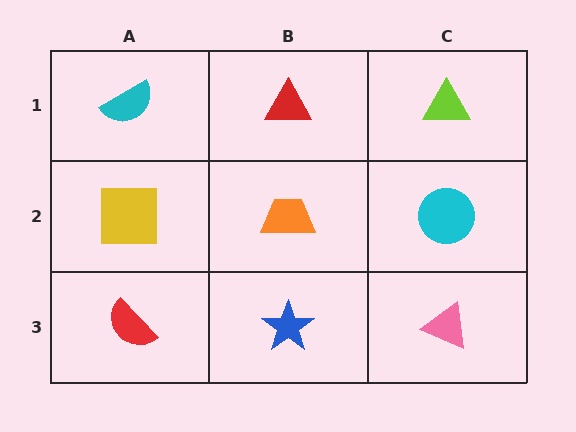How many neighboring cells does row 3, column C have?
2.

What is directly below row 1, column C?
A cyan circle.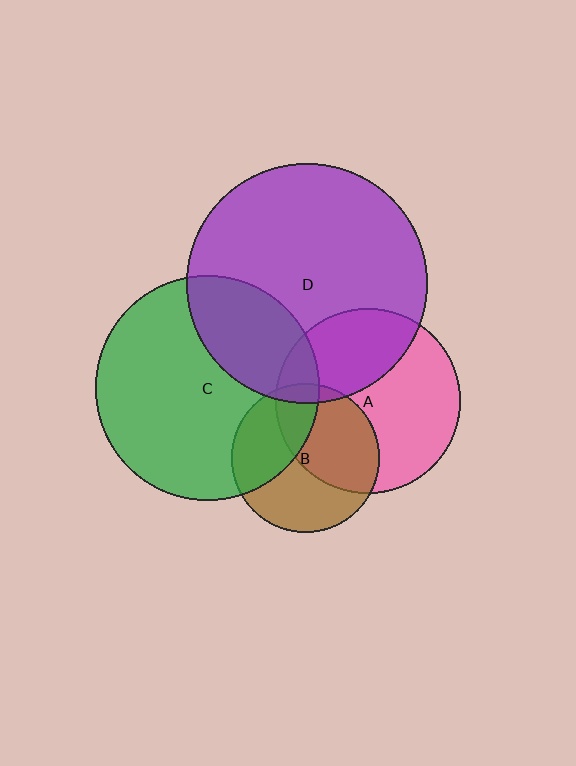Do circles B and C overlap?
Yes.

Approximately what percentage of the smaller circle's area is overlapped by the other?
Approximately 35%.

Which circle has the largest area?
Circle D (purple).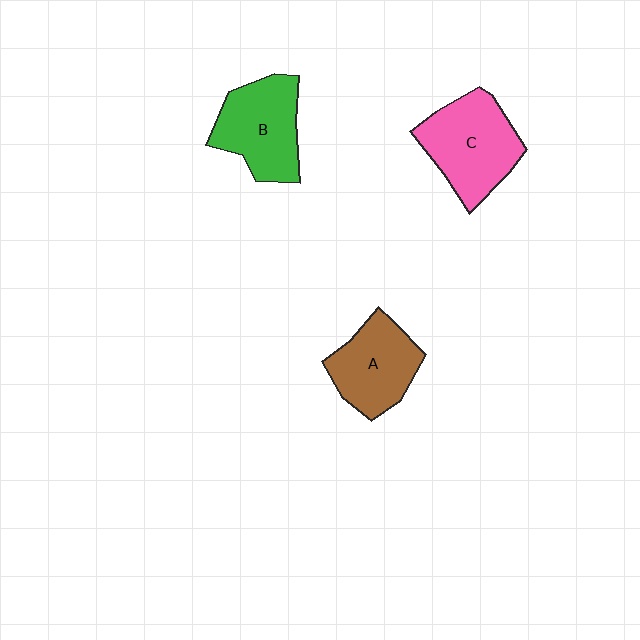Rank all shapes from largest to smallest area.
From largest to smallest: C (pink), B (green), A (brown).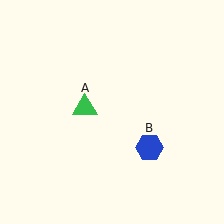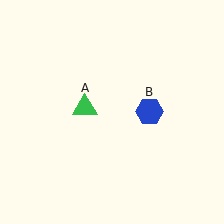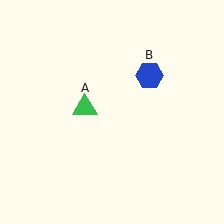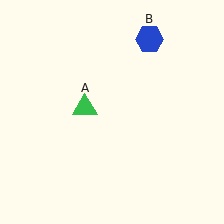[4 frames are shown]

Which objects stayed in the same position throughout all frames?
Green triangle (object A) remained stationary.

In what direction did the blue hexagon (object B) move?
The blue hexagon (object B) moved up.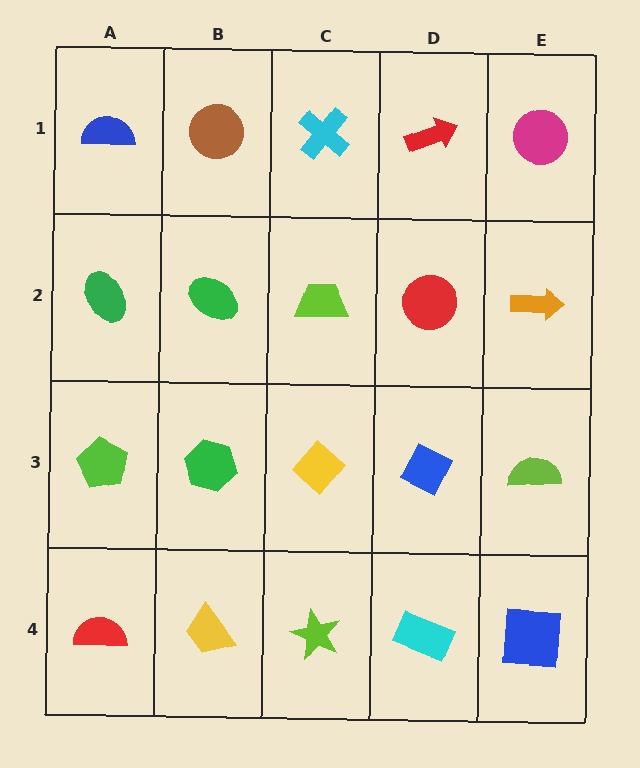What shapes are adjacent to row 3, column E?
An orange arrow (row 2, column E), a blue square (row 4, column E), a blue diamond (row 3, column D).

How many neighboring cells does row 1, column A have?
2.